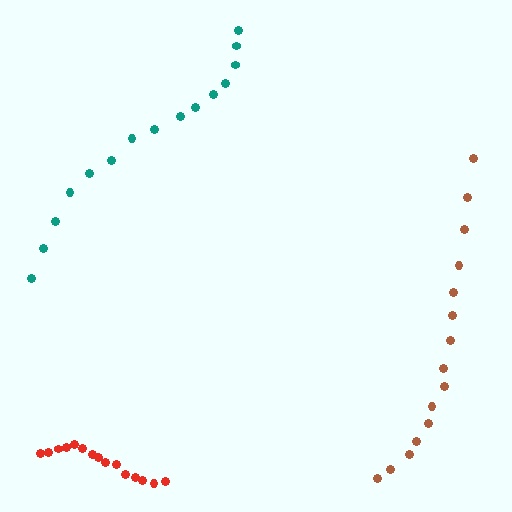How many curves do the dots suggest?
There are 3 distinct paths.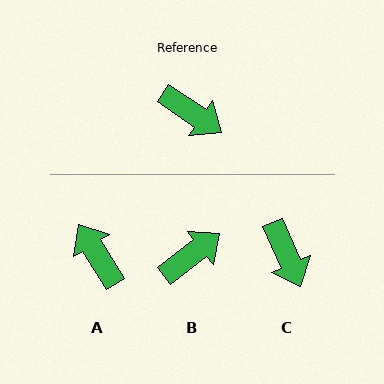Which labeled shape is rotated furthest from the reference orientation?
A, about 156 degrees away.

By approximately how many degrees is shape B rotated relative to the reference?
Approximately 72 degrees counter-clockwise.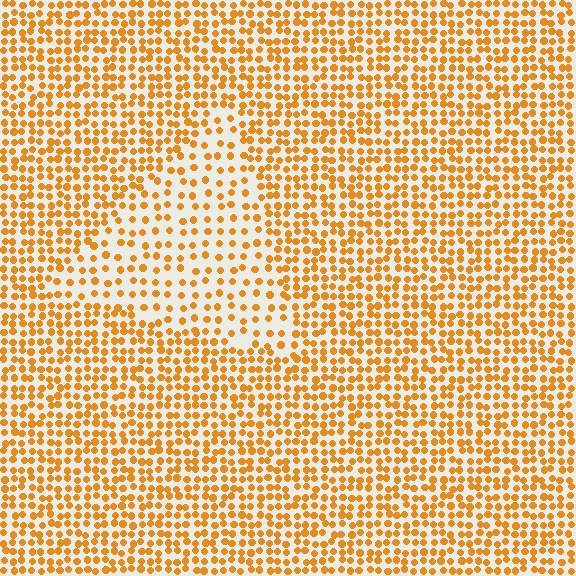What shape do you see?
I see a triangle.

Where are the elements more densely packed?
The elements are more densely packed outside the triangle boundary.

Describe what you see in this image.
The image contains small orange elements arranged at two different densities. A triangle-shaped region is visible where the elements are less densely packed than the surrounding area.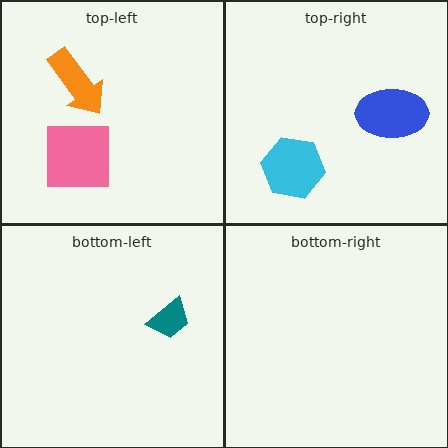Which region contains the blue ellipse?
The top-right region.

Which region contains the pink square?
The top-left region.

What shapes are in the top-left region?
The pink square, the orange arrow.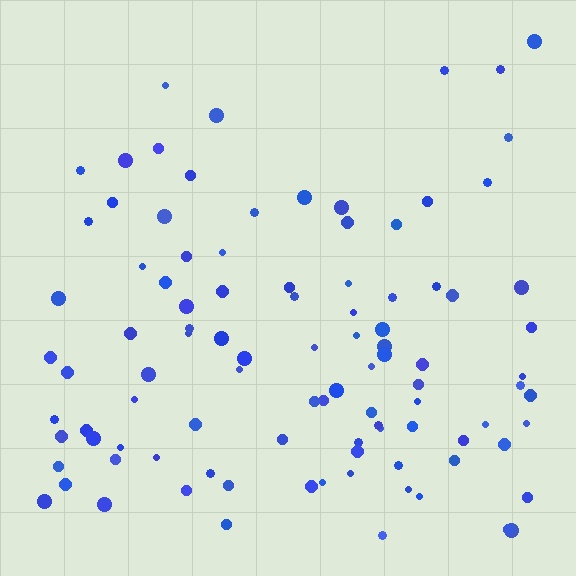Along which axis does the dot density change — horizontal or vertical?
Vertical.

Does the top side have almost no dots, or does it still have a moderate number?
Still a moderate number, just noticeably fewer than the bottom.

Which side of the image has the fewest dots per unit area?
The top.